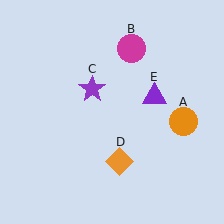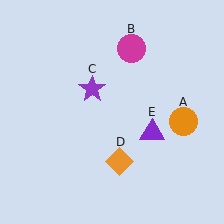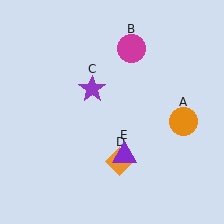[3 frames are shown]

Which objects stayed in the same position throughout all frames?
Orange circle (object A) and magenta circle (object B) and purple star (object C) and orange diamond (object D) remained stationary.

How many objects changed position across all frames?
1 object changed position: purple triangle (object E).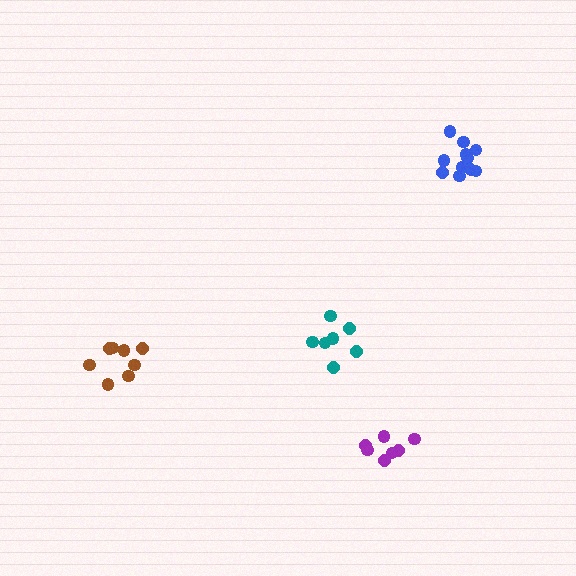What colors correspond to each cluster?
The clusters are colored: brown, purple, teal, blue.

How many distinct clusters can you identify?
There are 4 distinct clusters.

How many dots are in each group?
Group 1: 8 dots, Group 2: 7 dots, Group 3: 7 dots, Group 4: 12 dots (34 total).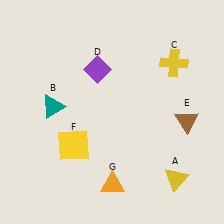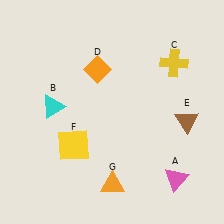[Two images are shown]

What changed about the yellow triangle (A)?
In Image 1, A is yellow. In Image 2, it changed to pink.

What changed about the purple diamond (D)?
In Image 1, D is purple. In Image 2, it changed to orange.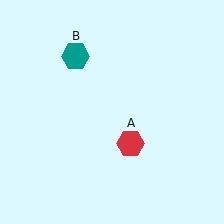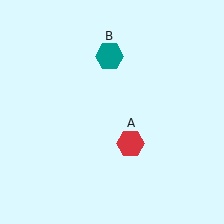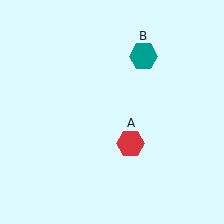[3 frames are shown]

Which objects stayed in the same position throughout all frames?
Red hexagon (object A) remained stationary.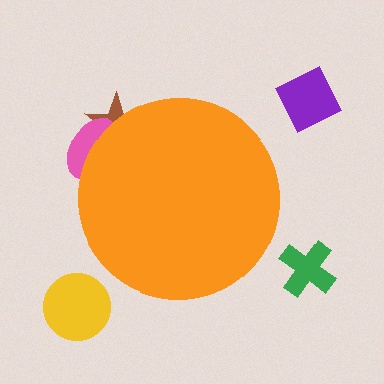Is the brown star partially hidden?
Yes, the brown star is partially hidden behind the orange circle.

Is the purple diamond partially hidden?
No, the purple diamond is fully visible.